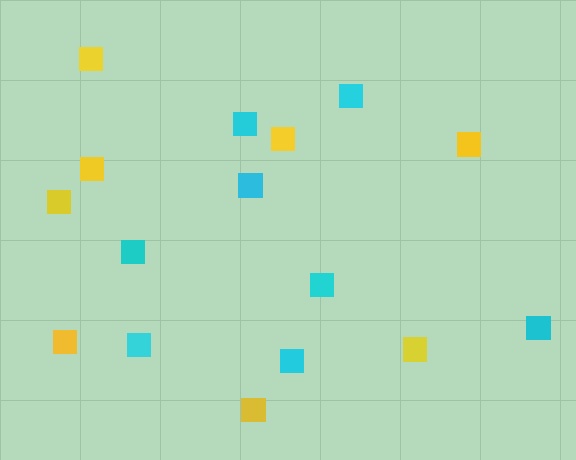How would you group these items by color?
There are 2 groups: one group of yellow squares (8) and one group of cyan squares (8).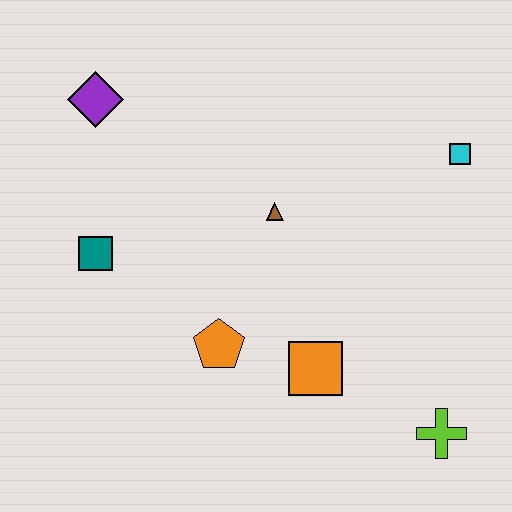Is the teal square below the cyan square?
Yes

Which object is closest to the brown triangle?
The orange pentagon is closest to the brown triangle.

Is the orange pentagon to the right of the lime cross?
No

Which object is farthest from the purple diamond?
The lime cross is farthest from the purple diamond.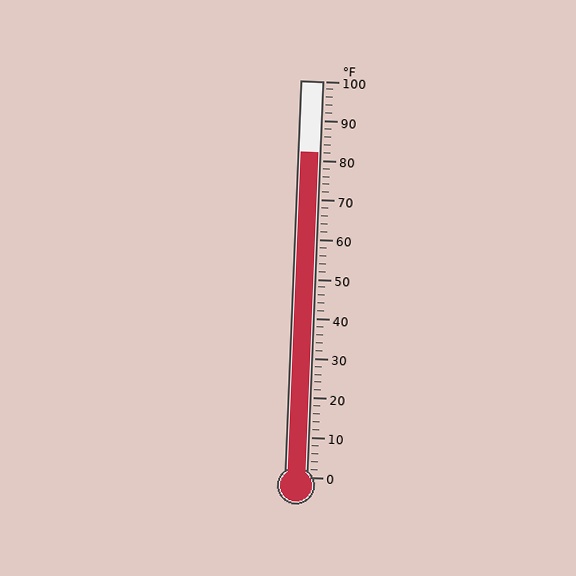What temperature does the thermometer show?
The thermometer shows approximately 82°F.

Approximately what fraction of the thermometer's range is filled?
The thermometer is filled to approximately 80% of its range.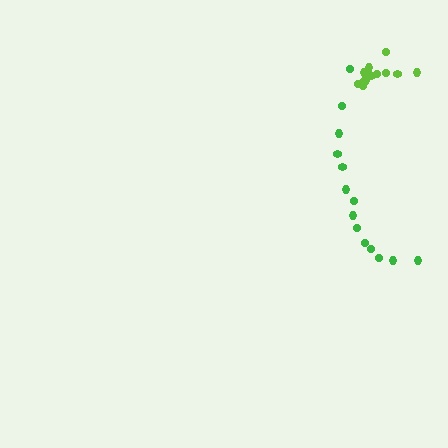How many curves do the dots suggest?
There are 2 distinct paths.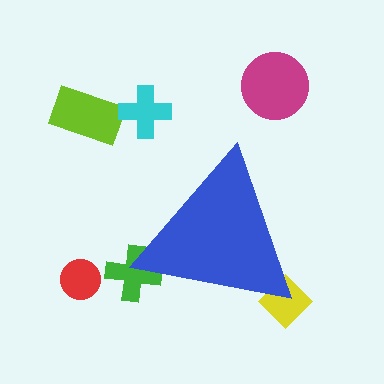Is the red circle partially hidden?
No, the red circle is fully visible.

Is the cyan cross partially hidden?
No, the cyan cross is fully visible.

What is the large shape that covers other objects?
A blue triangle.